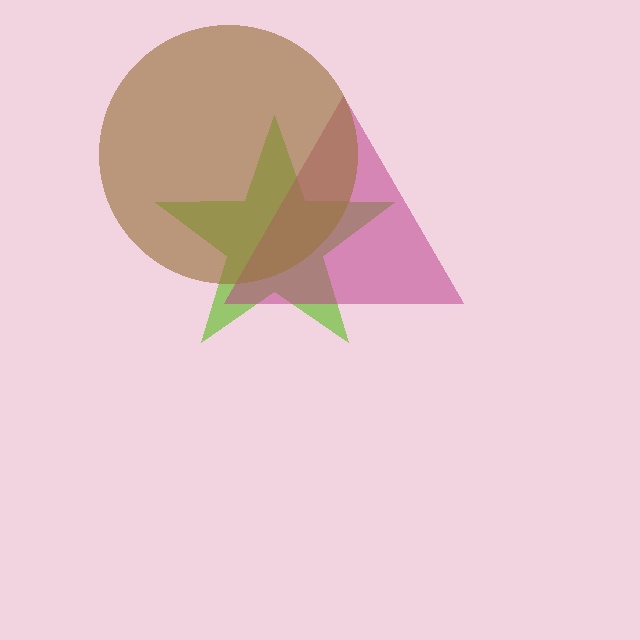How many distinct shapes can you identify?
There are 3 distinct shapes: a lime star, a magenta triangle, a brown circle.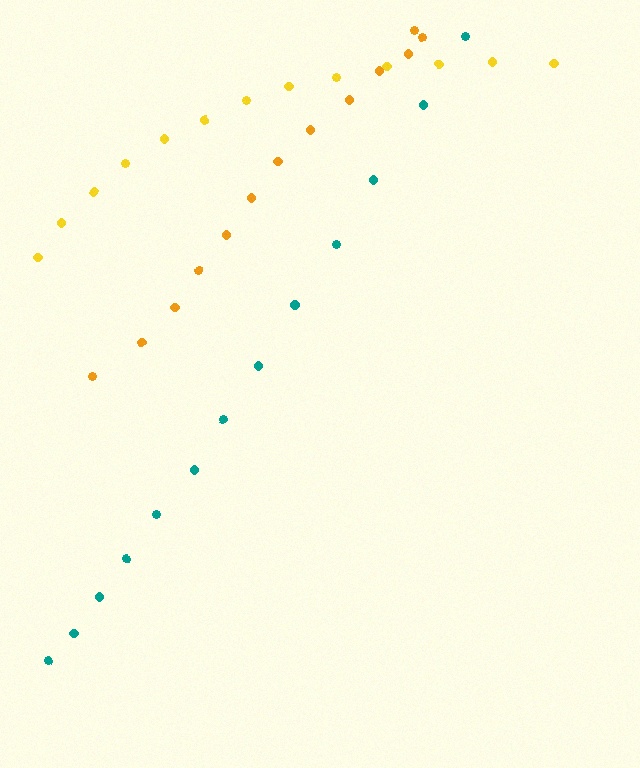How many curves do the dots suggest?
There are 3 distinct paths.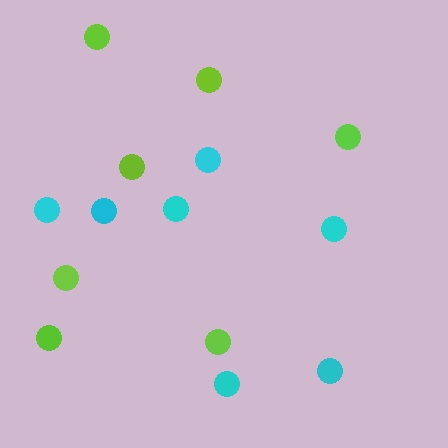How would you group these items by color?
There are 2 groups: one group of cyan circles (7) and one group of lime circles (7).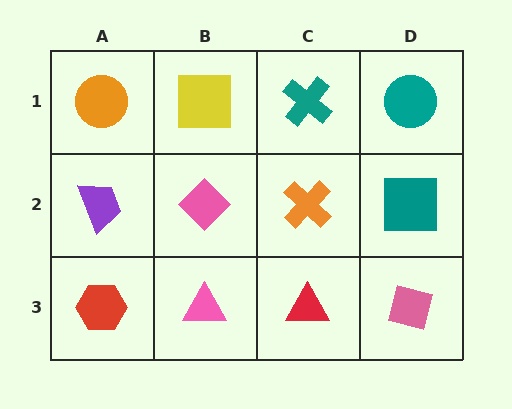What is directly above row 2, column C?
A teal cross.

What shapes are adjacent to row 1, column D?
A teal square (row 2, column D), a teal cross (row 1, column C).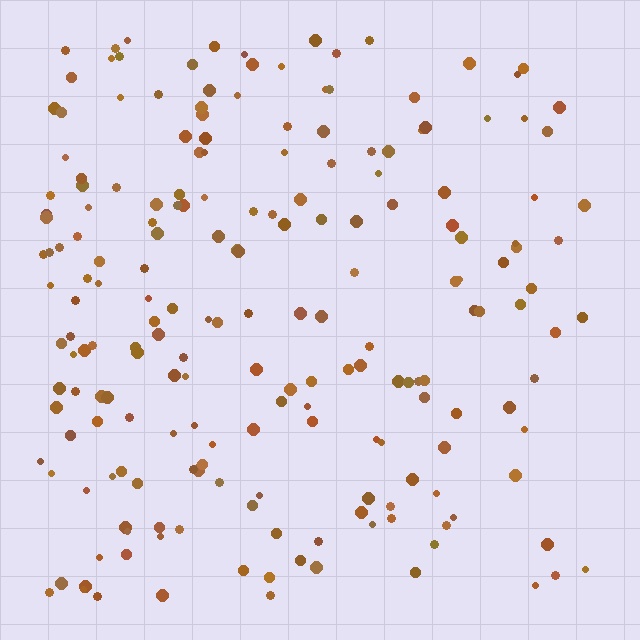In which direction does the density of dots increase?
From right to left, with the left side densest.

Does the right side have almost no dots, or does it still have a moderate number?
Still a moderate number, just noticeably fewer than the left.